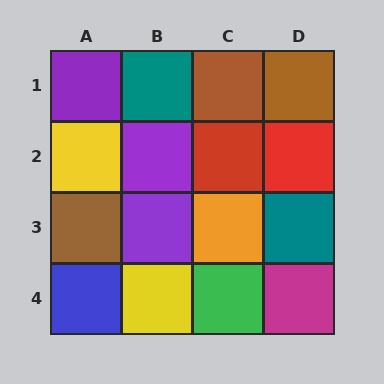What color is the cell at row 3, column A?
Brown.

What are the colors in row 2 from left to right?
Yellow, purple, red, red.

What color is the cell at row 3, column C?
Orange.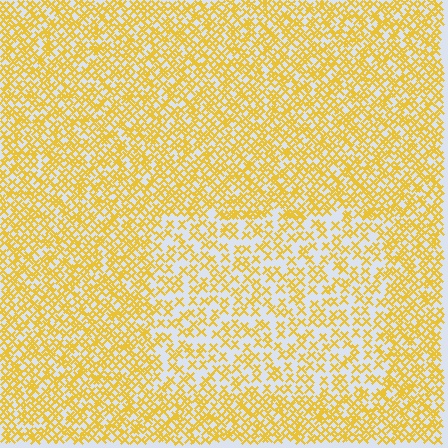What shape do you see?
I see a rectangle.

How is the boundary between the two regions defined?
The boundary is defined by a change in element density (approximately 1.9x ratio). All elements are the same color, size, and shape.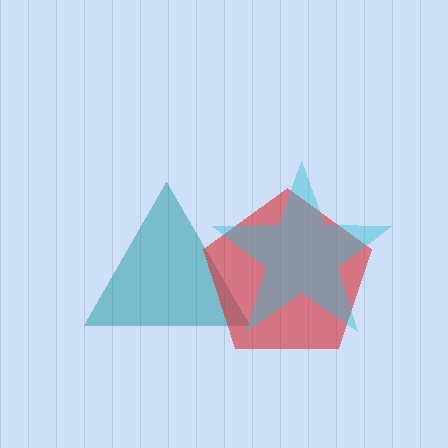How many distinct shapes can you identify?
There are 3 distinct shapes: a teal triangle, a red pentagon, a cyan star.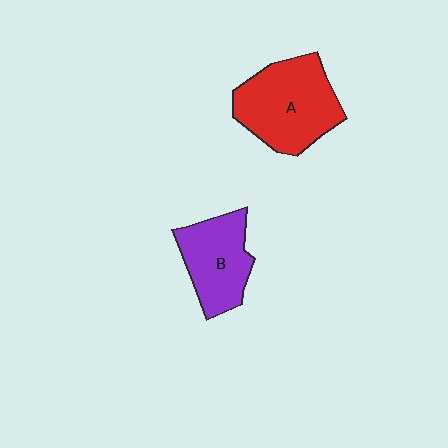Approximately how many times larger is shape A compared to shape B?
Approximately 1.4 times.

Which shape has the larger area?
Shape A (red).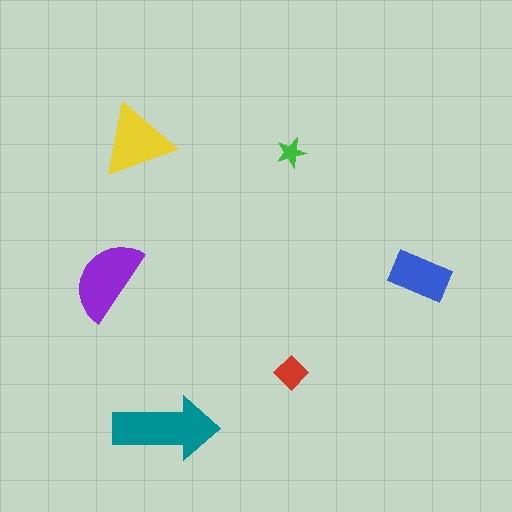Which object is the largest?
The teal arrow.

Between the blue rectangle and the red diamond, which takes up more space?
The blue rectangle.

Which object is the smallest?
The green star.